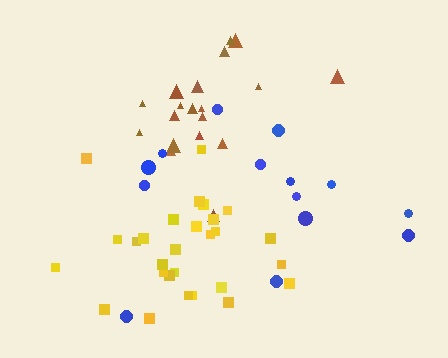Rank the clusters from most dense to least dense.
yellow, brown, blue.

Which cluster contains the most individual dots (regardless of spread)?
Yellow (28).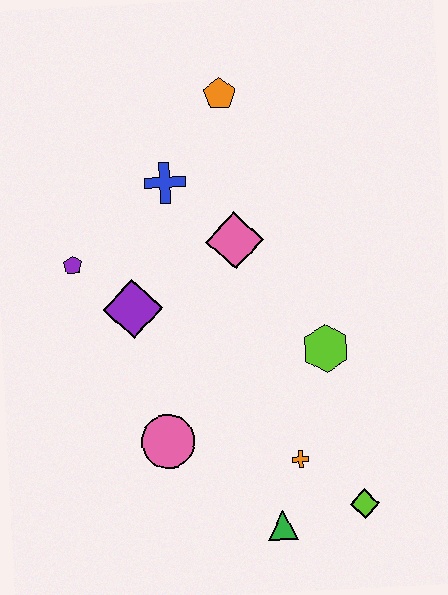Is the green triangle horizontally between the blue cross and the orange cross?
Yes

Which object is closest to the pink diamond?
The blue cross is closest to the pink diamond.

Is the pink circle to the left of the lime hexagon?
Yes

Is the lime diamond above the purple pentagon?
No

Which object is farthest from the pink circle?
The orange pentagon is farthest from the pink circle.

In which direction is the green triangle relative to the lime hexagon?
The green triangle is below the lime hexagon.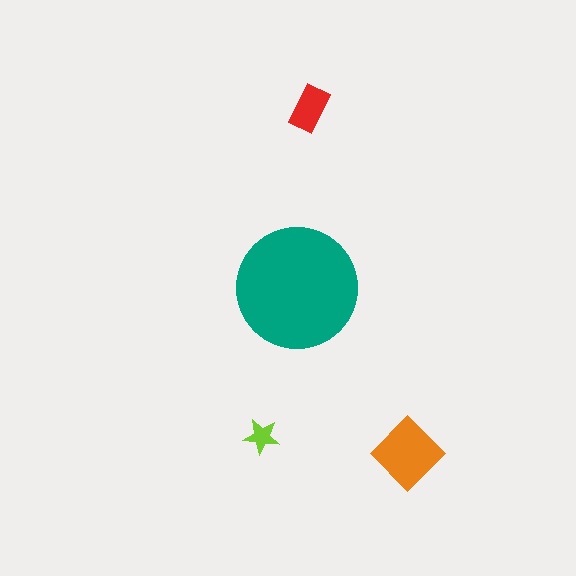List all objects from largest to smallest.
The teal circle, the orange diamond, the red rectangle, the lime star.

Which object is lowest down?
The orange diamond is bottommost.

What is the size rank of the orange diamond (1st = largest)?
2nd.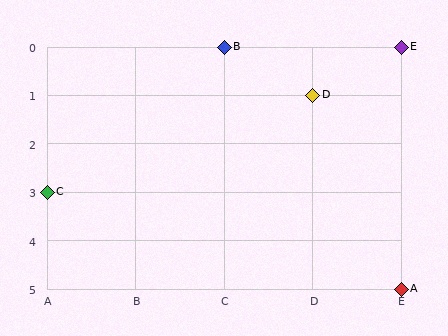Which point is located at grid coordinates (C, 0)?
Point B is at (C, 0).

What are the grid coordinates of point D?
Point D is at grid coordinates (D, 1).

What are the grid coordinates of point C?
Point C is at grid coordinates (A, 3).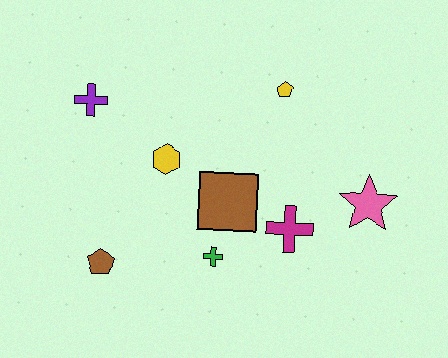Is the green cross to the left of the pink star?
Yes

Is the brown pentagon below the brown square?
Yes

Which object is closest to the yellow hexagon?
The brown square is closest to the yellow hexagon.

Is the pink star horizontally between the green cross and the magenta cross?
No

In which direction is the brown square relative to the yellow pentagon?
The brown square is below the yellow pentagon.